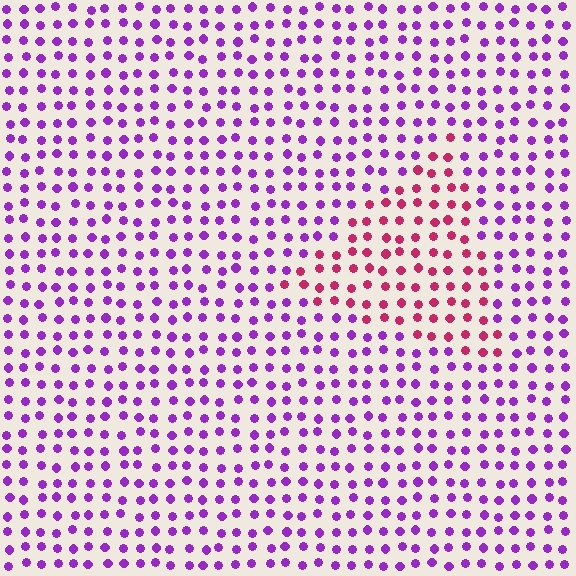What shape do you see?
I see a triangle.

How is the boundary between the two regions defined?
The boundary is defined purely by a slight shift in hue (about 52 degrees). Spacing, size, and orientation are identical on both sides.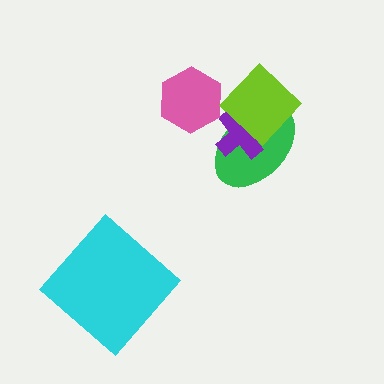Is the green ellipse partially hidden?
Yes, it is partially covered by another shape.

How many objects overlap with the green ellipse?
2 objects overlap with the green ellipse.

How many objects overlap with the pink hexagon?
0 objects overlap with the pink hexagon.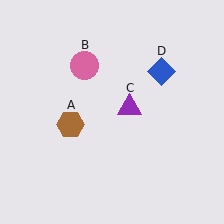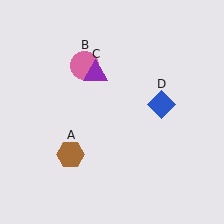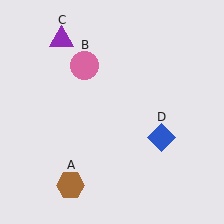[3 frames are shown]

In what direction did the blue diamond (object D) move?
The blue diamond (object D) moved down.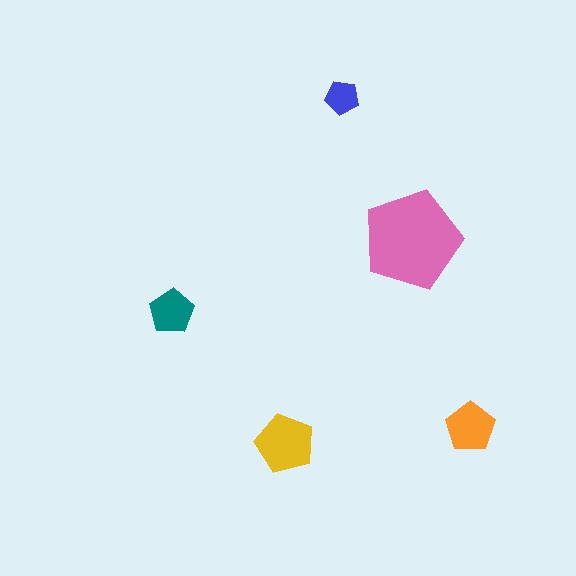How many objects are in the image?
There are 5 objects in the image.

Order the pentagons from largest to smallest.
the pink one, the yellow one, the orange one, the teal one, the blue one.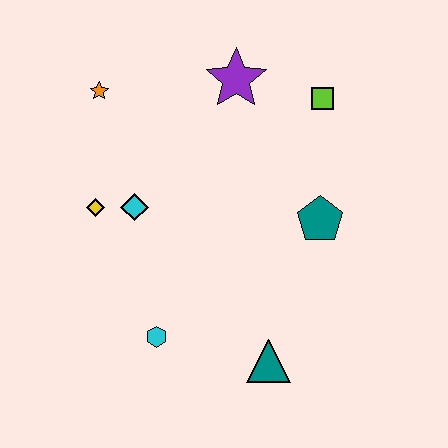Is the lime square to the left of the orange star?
No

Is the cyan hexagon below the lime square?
Yes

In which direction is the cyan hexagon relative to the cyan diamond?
The cyan hexagon is below the cyan diamond.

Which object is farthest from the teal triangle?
The orange star is farthest from the teal triangle.